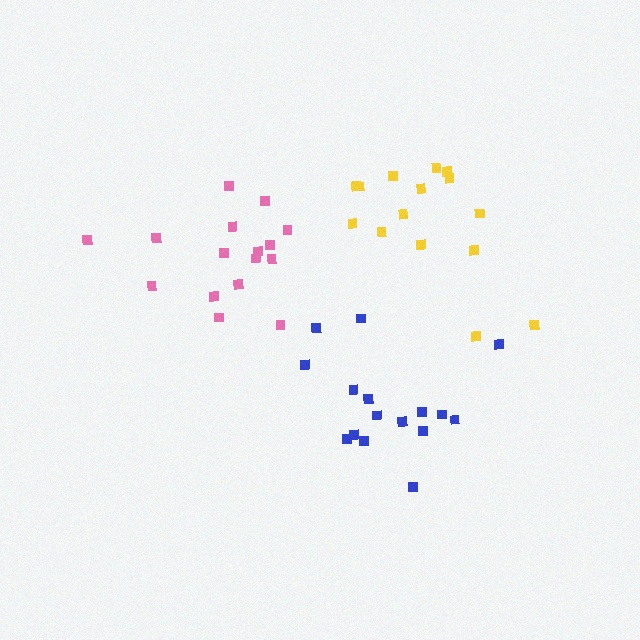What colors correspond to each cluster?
The clusters are colored: yellow, pink, blue.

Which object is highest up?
The yellow cluster is topmost.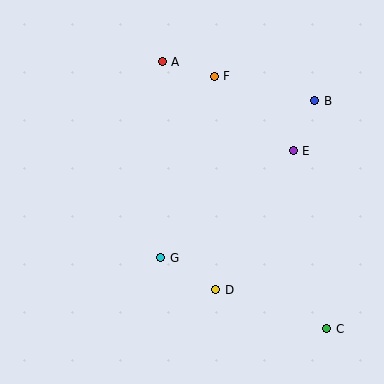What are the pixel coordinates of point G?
Point G is at (161, 258).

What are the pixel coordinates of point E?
Point E is at (293, 151).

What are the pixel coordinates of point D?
Point D is at (216, 290).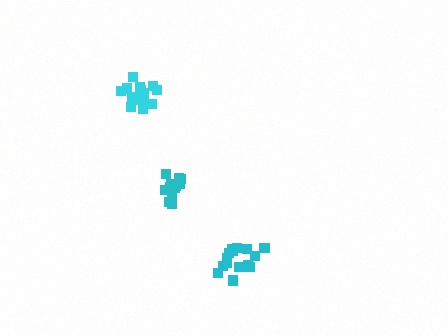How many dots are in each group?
Group 1: 12 dots, Group 2: 16 dots, Group 3: 16 dots (44 total).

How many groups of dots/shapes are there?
There are 3 groups.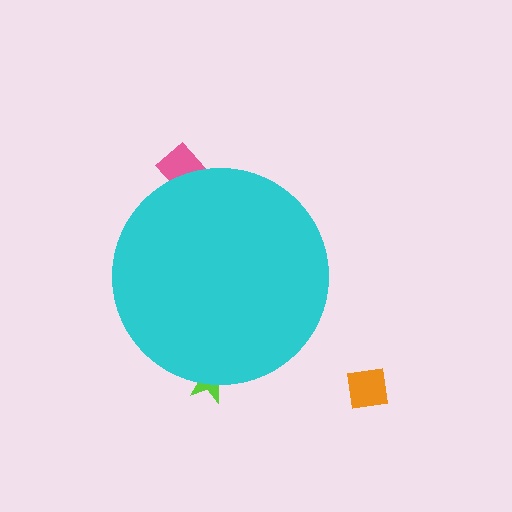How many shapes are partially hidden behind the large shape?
2 shapes are partially hidden.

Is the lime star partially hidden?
Yes, the lime star is partially hidden behind the cyan circle.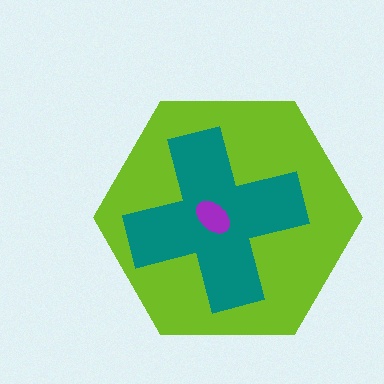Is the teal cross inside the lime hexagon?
Yes.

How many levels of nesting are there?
3.